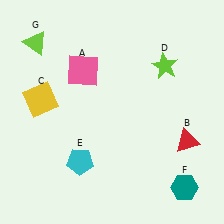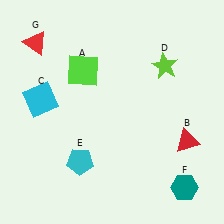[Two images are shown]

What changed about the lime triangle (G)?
In Image 1, G is lime. In Image 2, it changed to red.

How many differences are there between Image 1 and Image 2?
There are 3 differences between the two images.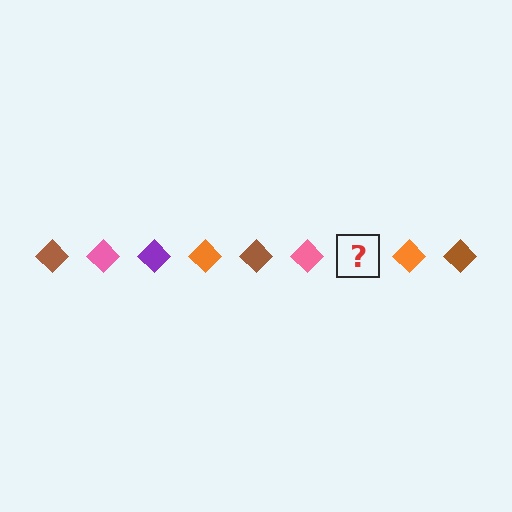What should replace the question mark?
The question mark should be replaced with a purple diamond.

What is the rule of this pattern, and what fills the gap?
The rule is that the pattern cycles through brown, pink, purple, orange diamonds. The gap should be filled with a purple diamond.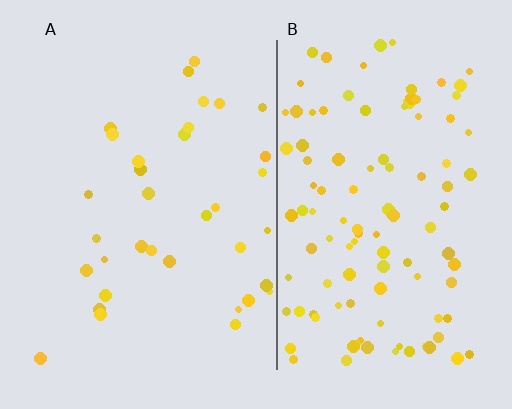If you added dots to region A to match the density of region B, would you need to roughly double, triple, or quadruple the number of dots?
Approximately triple.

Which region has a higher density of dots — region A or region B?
B (the right).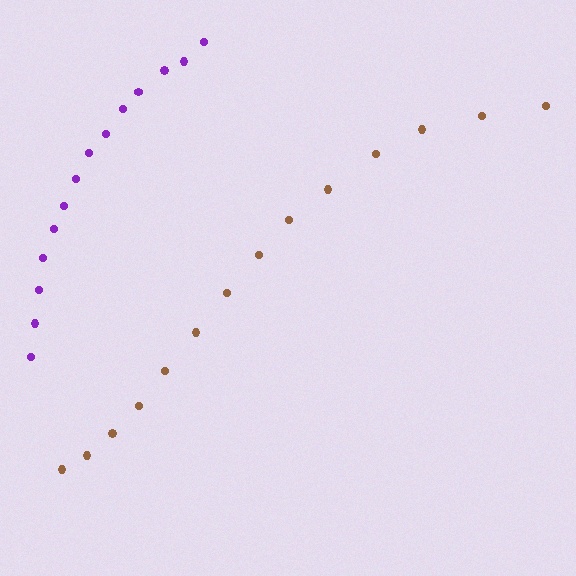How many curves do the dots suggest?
There are 2 distinct paths.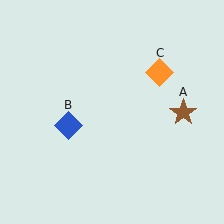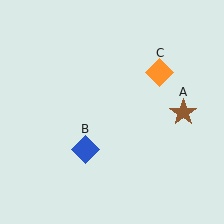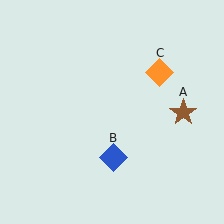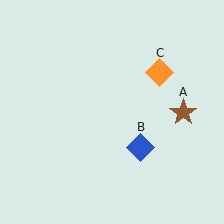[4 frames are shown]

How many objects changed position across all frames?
1 object changed position: blue diamond (object B).